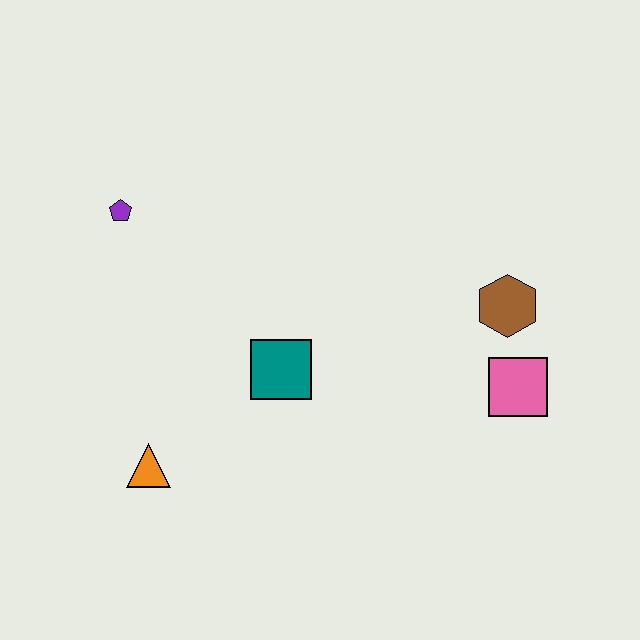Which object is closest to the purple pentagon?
The teal square is closest to the purple pentagon.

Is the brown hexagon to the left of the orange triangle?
No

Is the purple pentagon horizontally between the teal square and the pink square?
No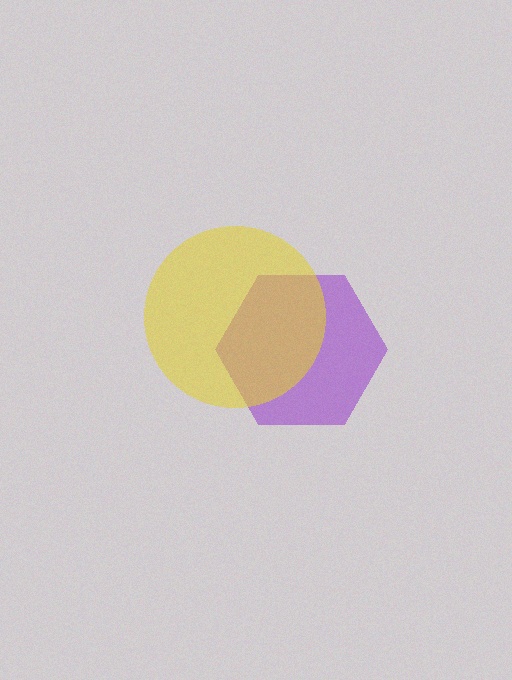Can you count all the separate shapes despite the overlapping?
Yes, there are 2 separate shapes.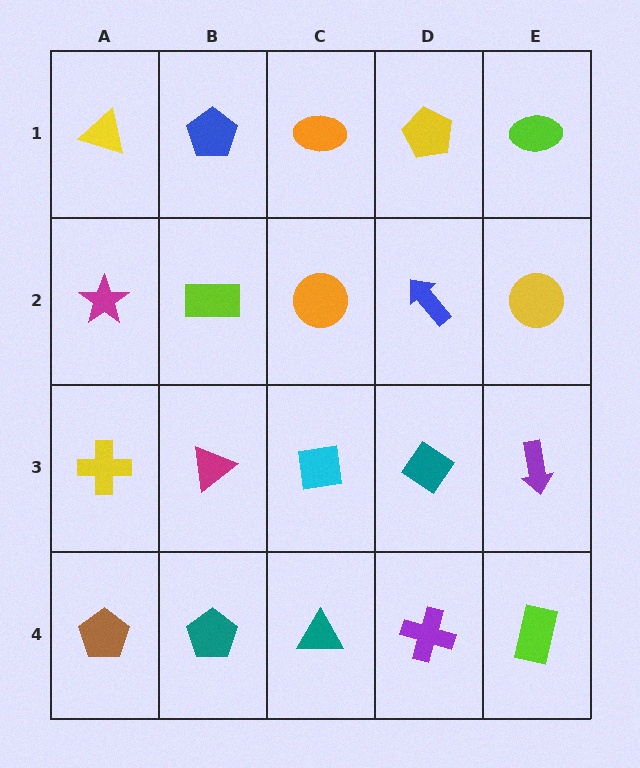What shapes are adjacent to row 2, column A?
A yellow triangle (row 1, column A), a yellow cross (row 3, column A), a lime rectangle (row 2, column B).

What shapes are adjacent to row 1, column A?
A magenta star (row 2, column A), a blue pentagon (row 1, column B).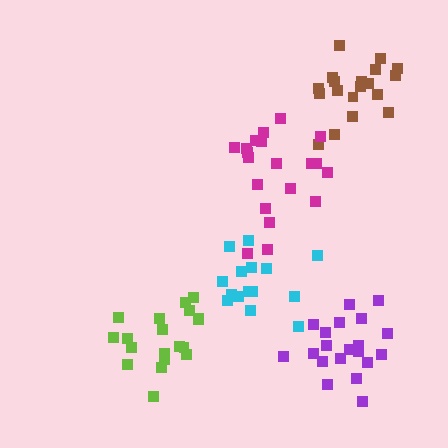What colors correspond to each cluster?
The clusters are colored: lime, purple, brown, cyan, magenta.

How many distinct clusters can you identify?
There are 5 distinct clusters.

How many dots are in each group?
Group 1: 19 dots, Group 2: 20 dots, Group 3: 19 dots, Group 4: 15 dots, Group 5: 20 dots (93 total).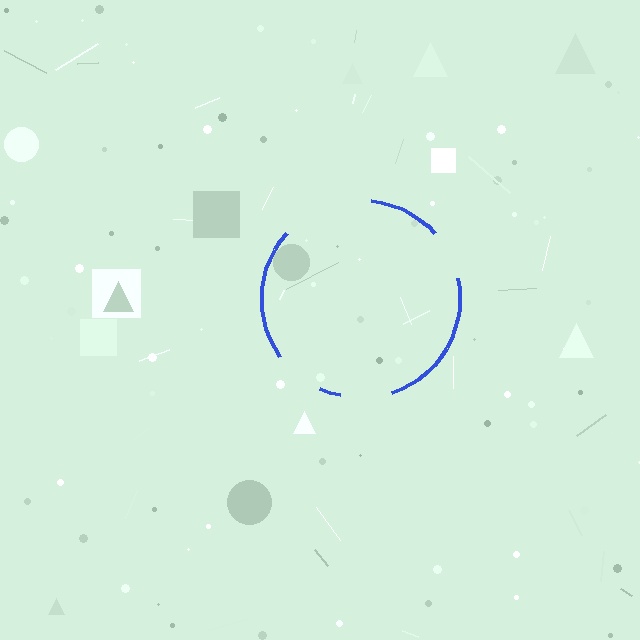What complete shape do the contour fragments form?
The contour fragments form a circle.